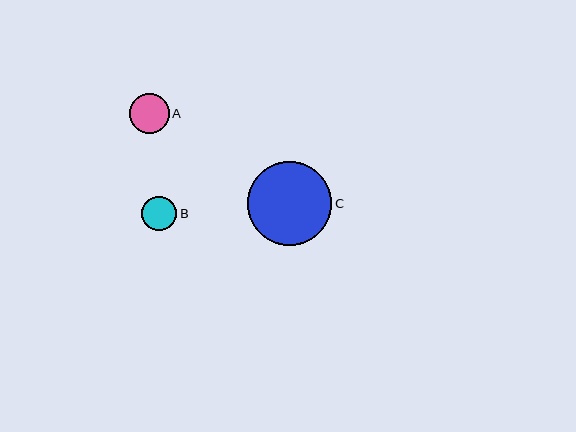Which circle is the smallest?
Circle B is the smallest with a size of approximately 35 pixels.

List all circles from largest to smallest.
From largest to smallest: C, A, B.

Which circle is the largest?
Circle C is the largest with a size of approximately 85 pixels.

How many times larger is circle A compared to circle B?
Circle A is approximately 1.2 times the size of circle B.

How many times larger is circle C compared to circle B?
Circle C is approximately 2.4 times the size of circle B.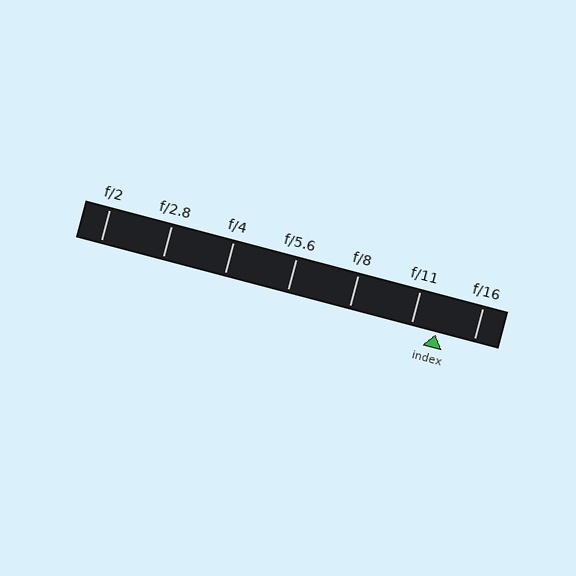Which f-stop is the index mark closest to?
The index mark is closest to f/11.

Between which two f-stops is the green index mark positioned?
The index mark is between f/11 and f/16.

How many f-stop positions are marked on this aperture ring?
There are 7 f-stop positions marked.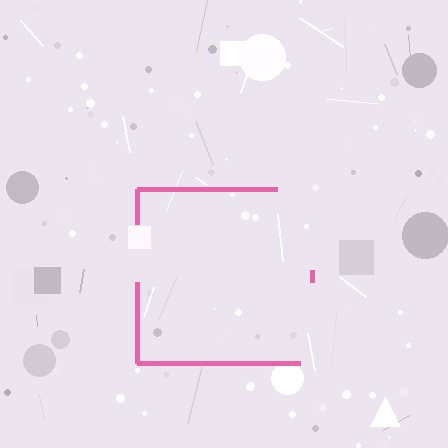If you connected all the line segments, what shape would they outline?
They would outline a square.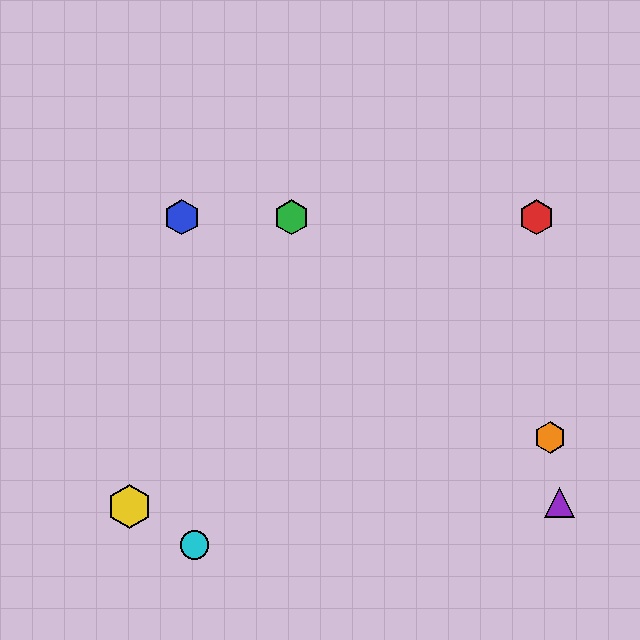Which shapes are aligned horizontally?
The red hexagon, the blue hexagon, the green hexagon are aligned horizontally.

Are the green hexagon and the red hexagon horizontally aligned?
Yes, both are at y≈217.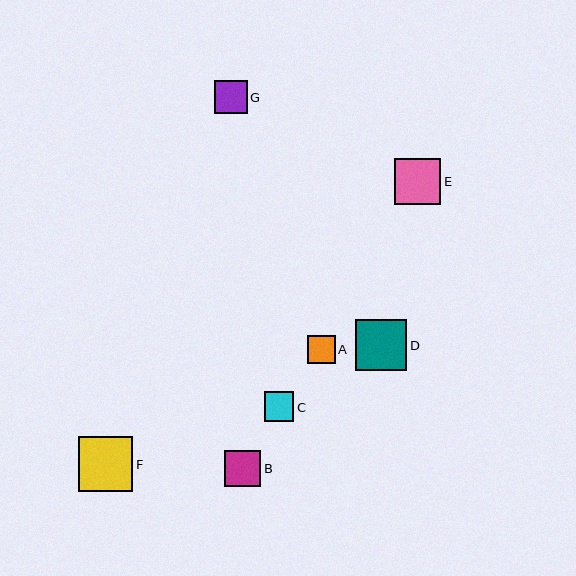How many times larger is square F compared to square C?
Square F is approximately 1.9 times the size of square C.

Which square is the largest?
Square F is the largest with a size of approximately 55 pixels.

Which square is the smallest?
Square A is the smallest with a size of approximately 28 pixels.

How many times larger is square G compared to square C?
Square G is approximately 1.1 times the size of square C.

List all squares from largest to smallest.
From largest to smallest: F, D, E, B, G, C, A.